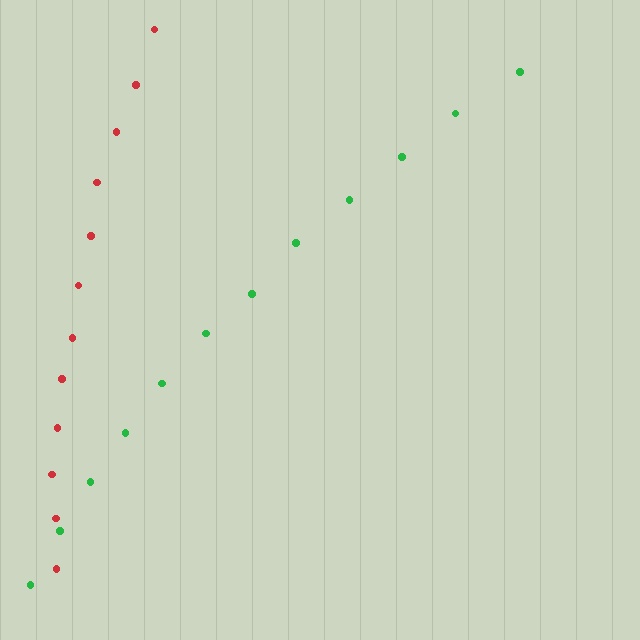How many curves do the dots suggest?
There are 2 distinct paths.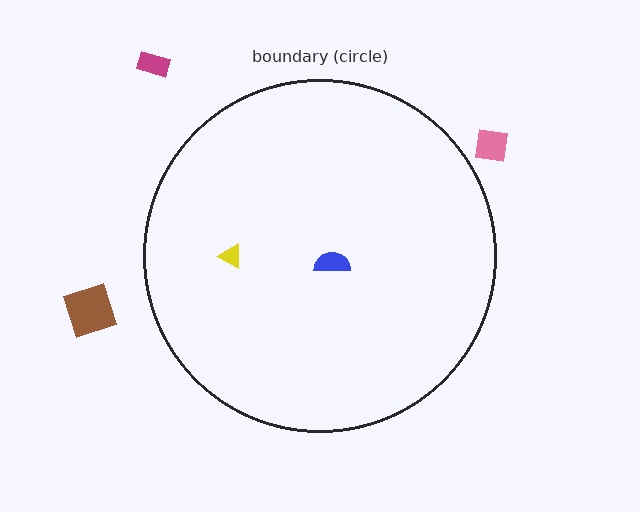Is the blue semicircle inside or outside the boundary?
Inside.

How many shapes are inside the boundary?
2 inside, 3 outside.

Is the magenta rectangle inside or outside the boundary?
Outside.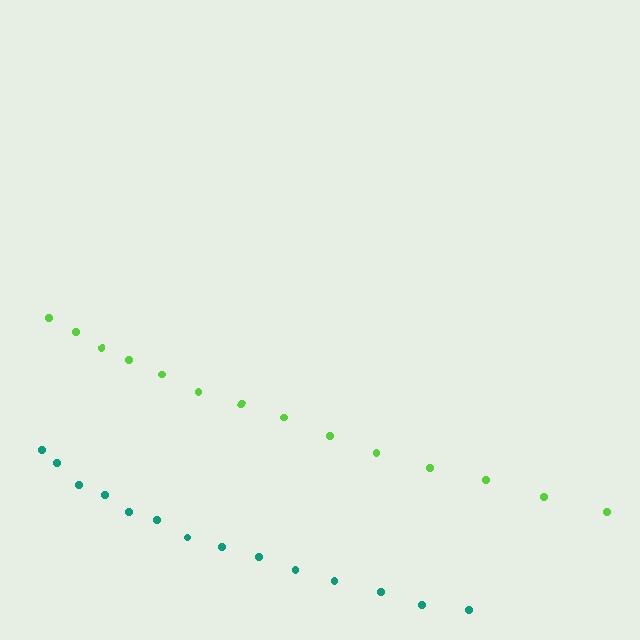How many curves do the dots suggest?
There are 2 distinct paths.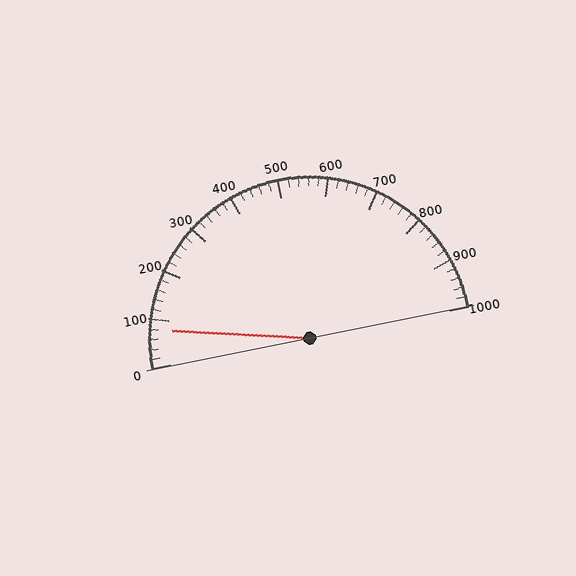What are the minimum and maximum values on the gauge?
The gauge ranges from 0 to 1000.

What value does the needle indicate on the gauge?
The needle indicates approximately 80.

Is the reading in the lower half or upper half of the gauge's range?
The reading is in the lower half of the range (0 to 1000).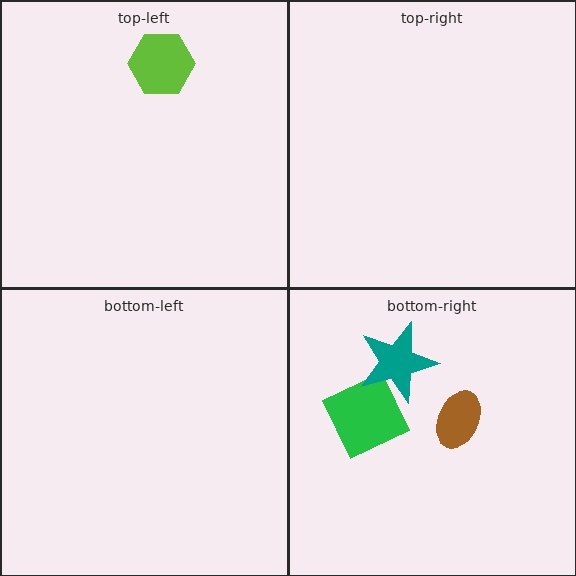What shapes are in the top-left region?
The lime hexagon.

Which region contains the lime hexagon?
The top-left region.